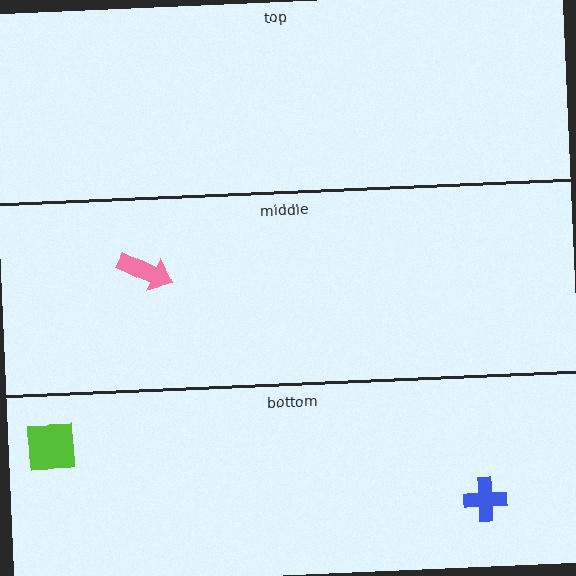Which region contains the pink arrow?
The middle region.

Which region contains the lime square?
The bottom region.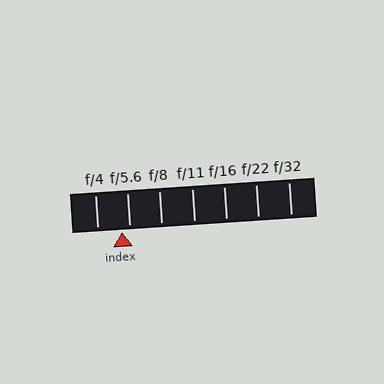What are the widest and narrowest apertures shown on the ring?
The widest aperture shown is f/4 and the narrowest is f/32.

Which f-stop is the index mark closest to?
The index mark is closest to f/5.6.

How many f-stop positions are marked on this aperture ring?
There are 7 f-stop positions marked.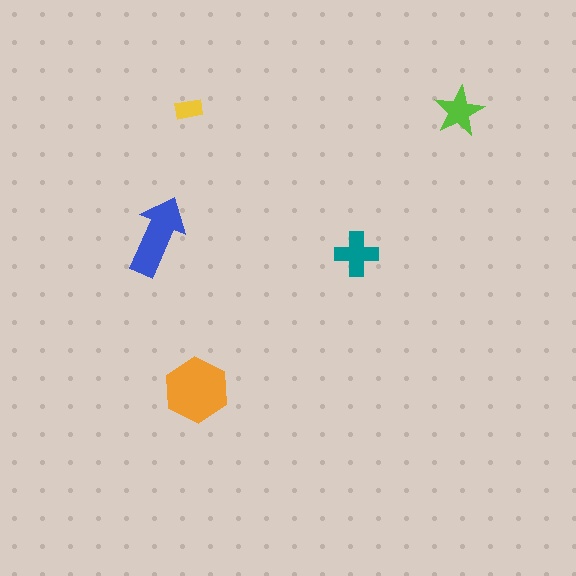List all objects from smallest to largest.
The yellow rectangle, the lime star, the teal cross, the blue arrow, the orange hexagon.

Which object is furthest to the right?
The lime star is rightmost.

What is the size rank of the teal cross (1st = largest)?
3rd.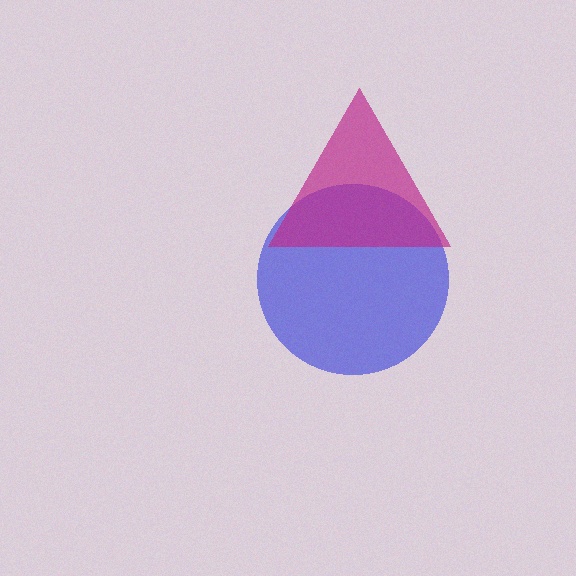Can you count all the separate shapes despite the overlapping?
Yes, there are 2 separate shapes.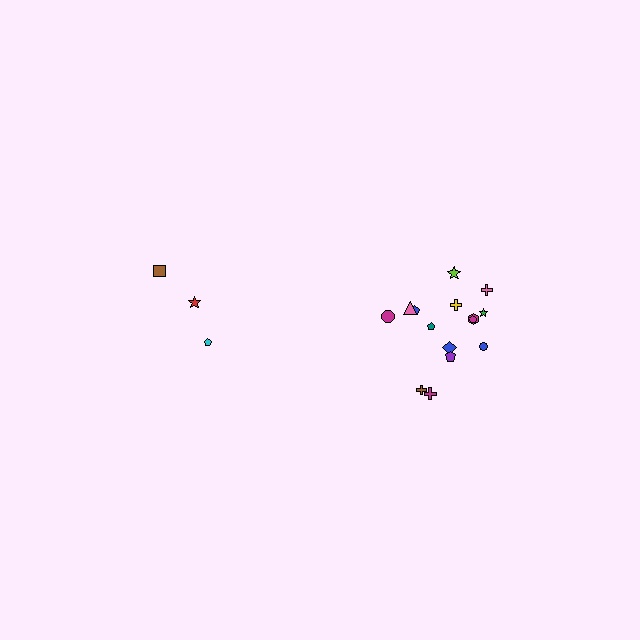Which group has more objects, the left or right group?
The right group.